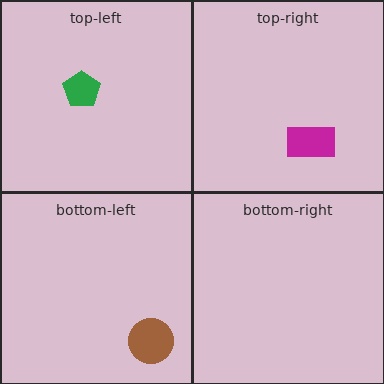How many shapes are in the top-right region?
1.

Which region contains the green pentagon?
The top-left region.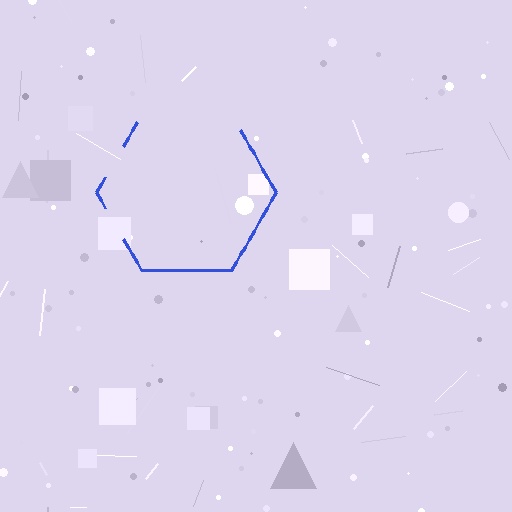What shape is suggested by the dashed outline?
The dashed outline suggests a hexagon.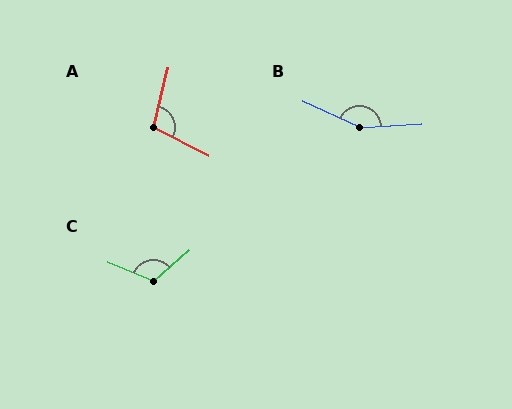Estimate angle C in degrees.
Approximately 116 degrees.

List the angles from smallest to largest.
A (103°), C (116°), B (152°).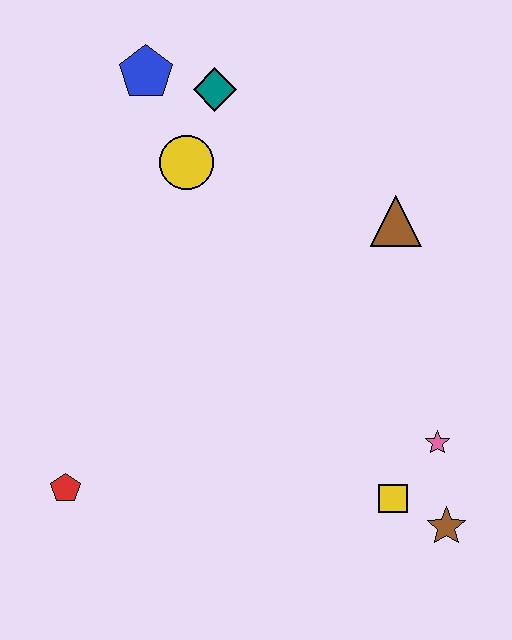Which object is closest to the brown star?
The yellow square is closest to the brown star.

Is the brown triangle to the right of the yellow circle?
Yes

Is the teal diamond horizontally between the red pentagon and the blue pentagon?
No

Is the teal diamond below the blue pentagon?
Yes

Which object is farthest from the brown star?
The blue pentagon is farthest from the brown star.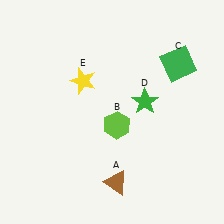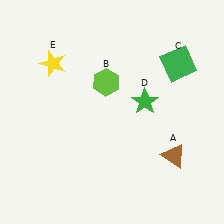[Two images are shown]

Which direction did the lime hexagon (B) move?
The lime hexagon (B) moved up.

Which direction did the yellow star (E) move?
The yellow star (E) moved left.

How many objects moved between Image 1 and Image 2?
3 objects moved between the two images.